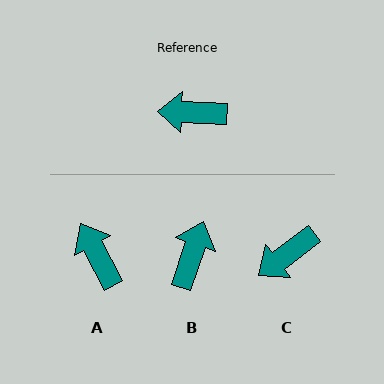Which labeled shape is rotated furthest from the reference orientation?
B, about 107 degrees away.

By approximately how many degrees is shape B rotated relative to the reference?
Approximately 107 degrees clockwise.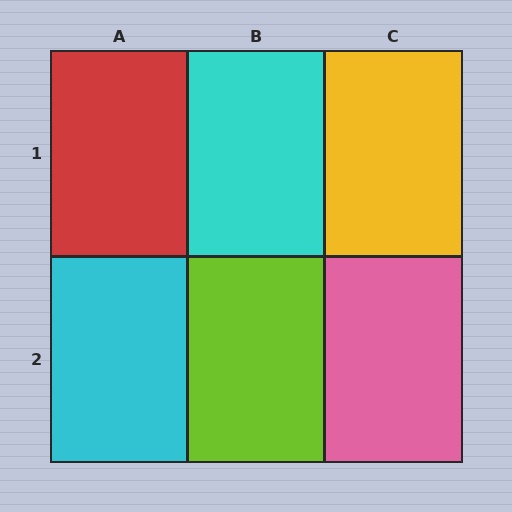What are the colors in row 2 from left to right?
Cyan, lime, pink.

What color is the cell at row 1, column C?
Yellow.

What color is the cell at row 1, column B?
Cyan.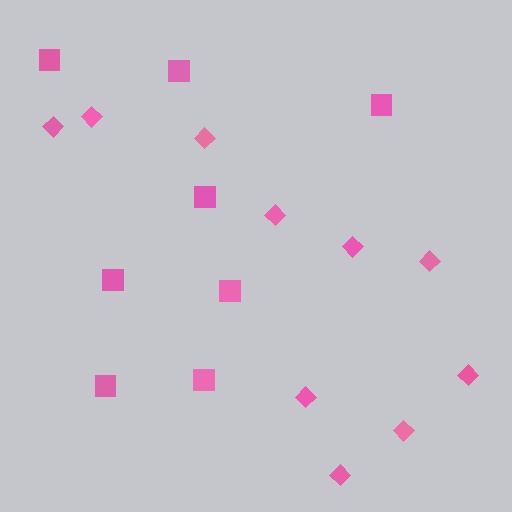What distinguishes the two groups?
There are 2 groups: one group of squares (8) and one group of diamonds (10).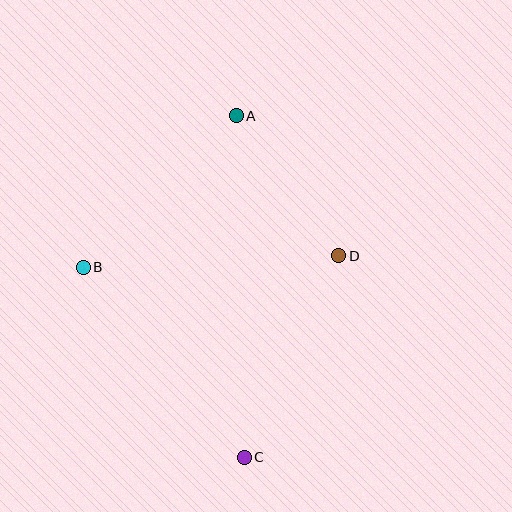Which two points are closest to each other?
Points A and D are closest to each other.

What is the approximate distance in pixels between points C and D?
The distance between C and D is approximately 223 pixels.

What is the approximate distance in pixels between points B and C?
The distance between B and C is approximately 249 pixels.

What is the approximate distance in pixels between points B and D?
The distance between B and D is approximately 256 pixels.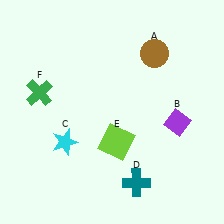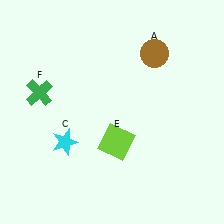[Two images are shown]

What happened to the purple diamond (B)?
The purple diamond (B) was removed in Image 2. It was in the bottom-right area of Image 1.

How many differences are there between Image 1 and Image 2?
There are 2 differences between the two images.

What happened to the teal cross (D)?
The teal cross (D) was removed in Image 2. It was in the bottom-right area of Image 1.